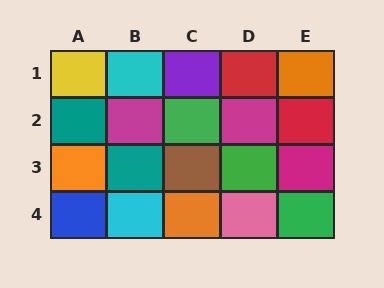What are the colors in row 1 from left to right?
Yellow, cyan, purple, red, orange.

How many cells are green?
3 cells are green.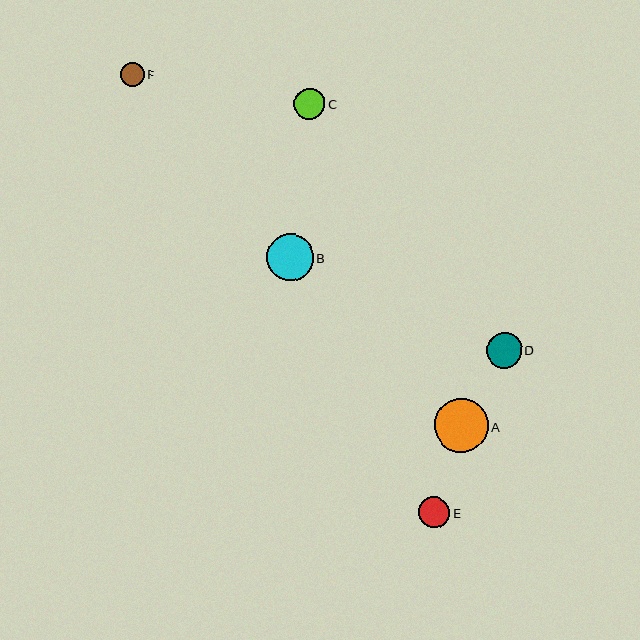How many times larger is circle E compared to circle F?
Circle E is approximately 1.3 times the size of circle F.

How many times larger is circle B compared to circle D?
Circle B is approximately 1.3 times the size of circle D.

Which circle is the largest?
Circle A is the largest with a size of approximately 54 pixels.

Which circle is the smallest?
Circle F is the smallest with a size of approximately 24 pixels.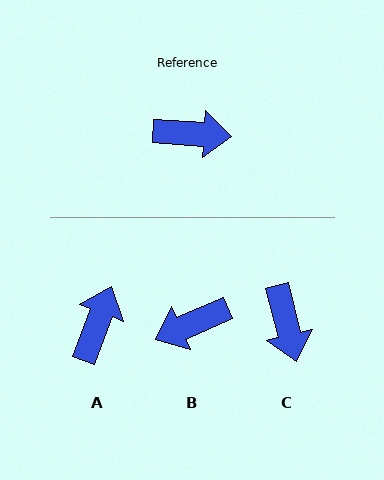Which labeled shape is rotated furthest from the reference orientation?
B, about 153 degrees away.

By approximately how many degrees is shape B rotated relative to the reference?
Approximately 153 degrees clockwise.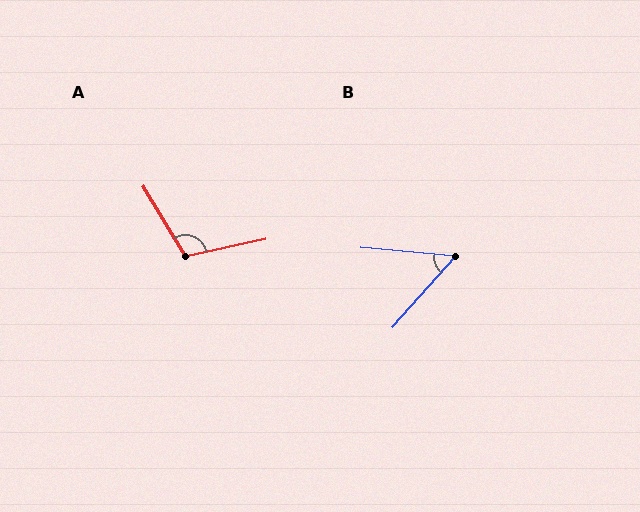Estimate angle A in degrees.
Approximately 109 degrees.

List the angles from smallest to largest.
B (53°), A (109°).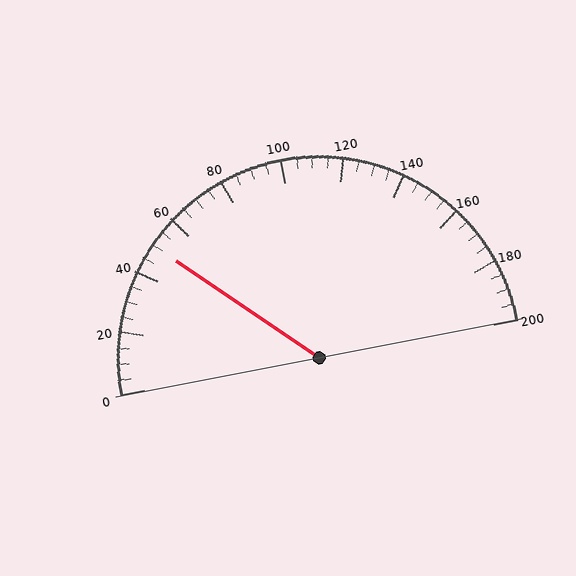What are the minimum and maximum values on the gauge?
The gauge ranges from 0 to 200.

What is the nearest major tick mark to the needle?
The nearest major tick mark is 40.